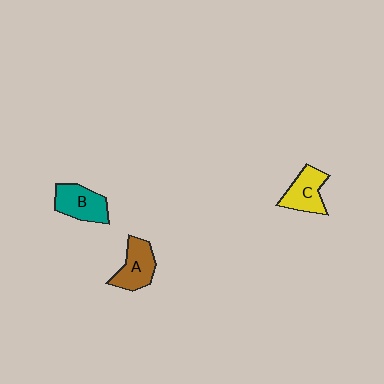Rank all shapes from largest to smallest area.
From largest to smallest: B (teal), A (brown), C (yellow).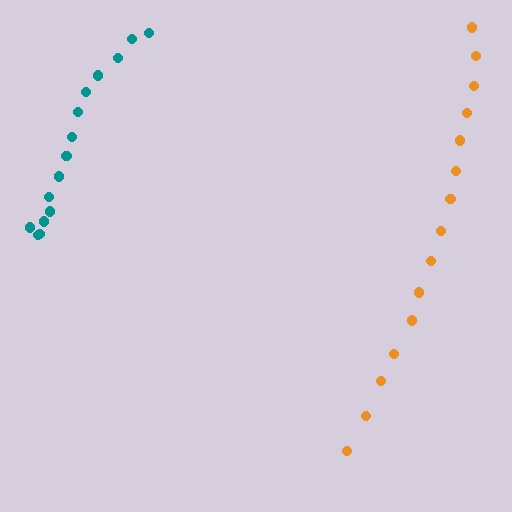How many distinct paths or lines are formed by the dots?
There are 2 distinct paths.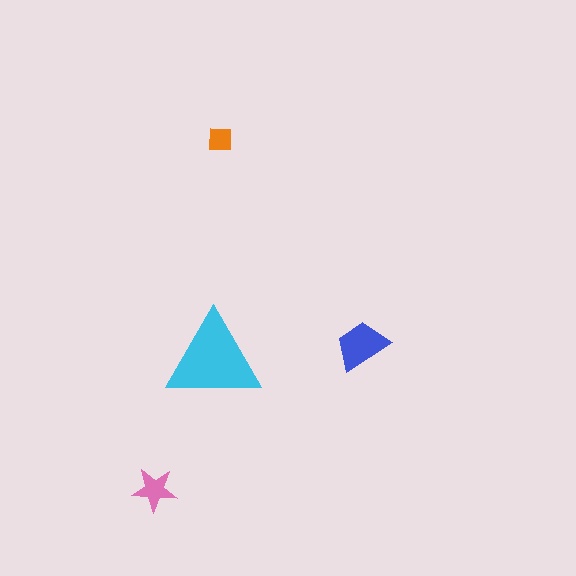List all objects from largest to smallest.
The cyan triangle, the blue trapezoid, the pink star, the orange square.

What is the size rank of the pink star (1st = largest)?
3rd.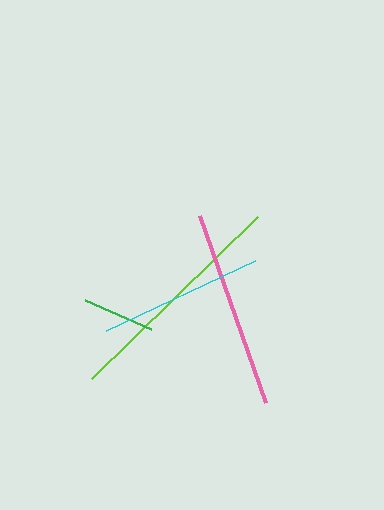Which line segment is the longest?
The lime line is the longest at approximately 232 pixels.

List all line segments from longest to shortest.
From longest to shortest: lime, pink, cyan, green.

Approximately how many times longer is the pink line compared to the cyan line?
The pink line is approximately 1.2 times the length of the cyan line.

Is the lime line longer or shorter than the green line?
The lime line is longer than the green line.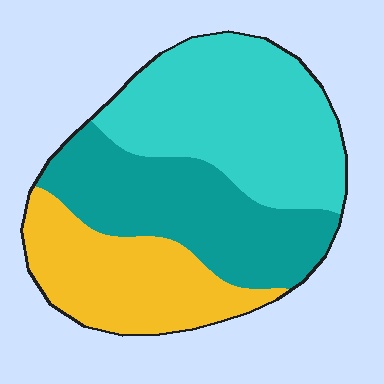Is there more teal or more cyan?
Cyan.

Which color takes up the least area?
Yellow, at roughly 25%.